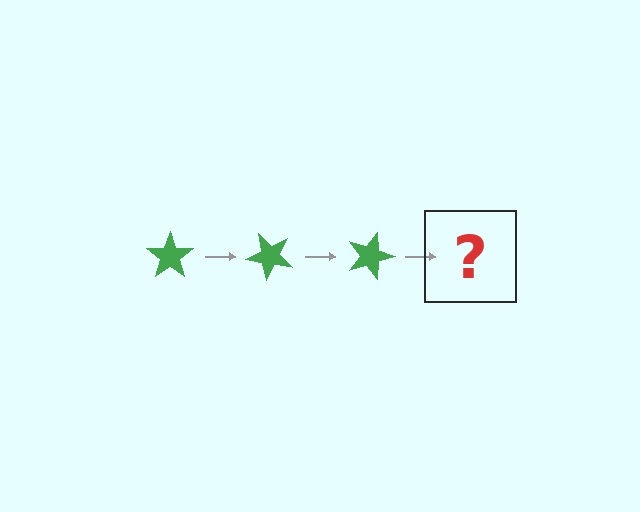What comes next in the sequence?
The next element should be a green star rotated 135 degrees.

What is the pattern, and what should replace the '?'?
The pattern is that the star rotates 45 degrees each step. The '?' should be a green star rotated 135 degrees.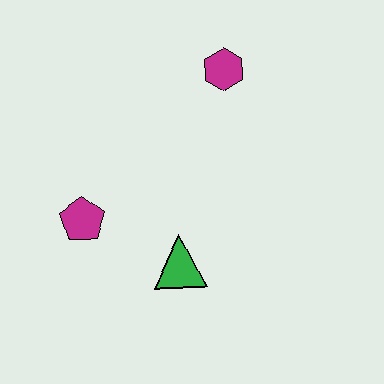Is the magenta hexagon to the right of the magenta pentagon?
Yes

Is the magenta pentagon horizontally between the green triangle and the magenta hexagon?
No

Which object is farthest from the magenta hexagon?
The magenta pentagon is farthest from the magenta hexagon.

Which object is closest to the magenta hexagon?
The green triangle is closest to the magenta hexagon.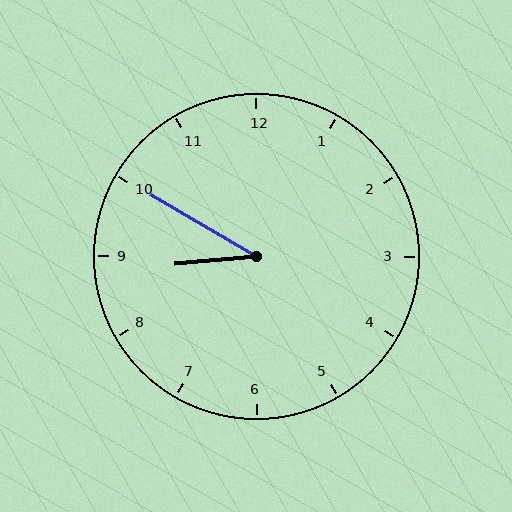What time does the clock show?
8:50.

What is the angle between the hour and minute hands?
Approximately 35 degrees.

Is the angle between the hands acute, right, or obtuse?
It is acute.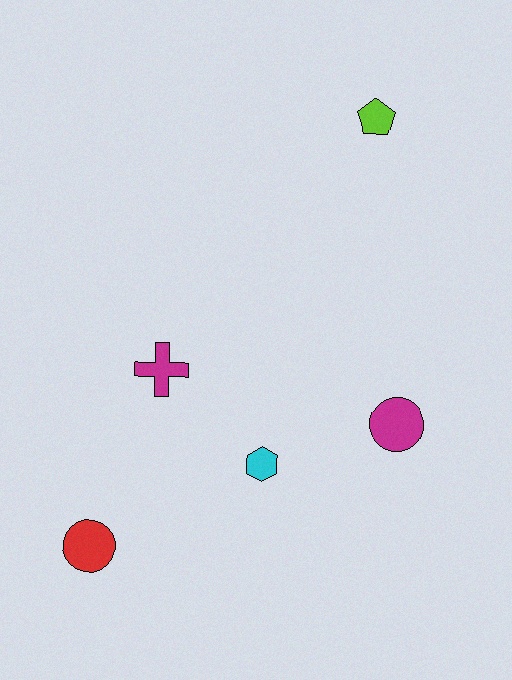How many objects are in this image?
There are 5 objects.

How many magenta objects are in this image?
There are 2 magenta objects.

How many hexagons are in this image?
There is 1 hexagon.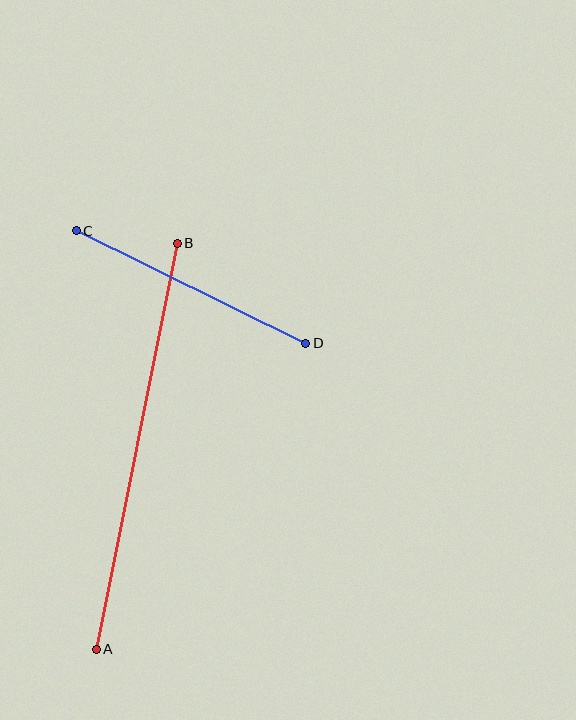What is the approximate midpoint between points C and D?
The midpoint is at approximately (191, 287) pixels.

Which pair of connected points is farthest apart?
Points A and B are farthest apart.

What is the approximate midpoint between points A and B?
The midpoint is at approximately (137, 446) pixels.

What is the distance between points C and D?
The distance is approximately 255 pixels.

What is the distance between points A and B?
The distance is approximately 414 pixels.